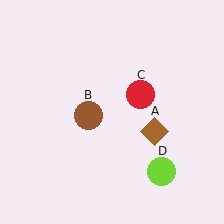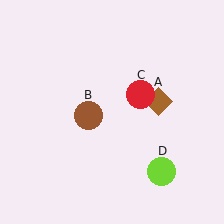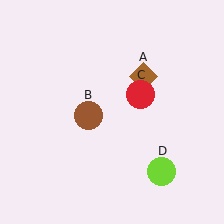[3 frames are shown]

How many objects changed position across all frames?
1 object changed position: brown diamond (object A).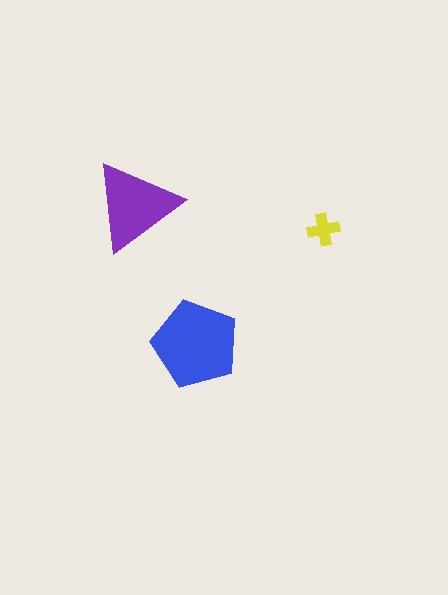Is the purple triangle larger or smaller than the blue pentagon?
Smaller.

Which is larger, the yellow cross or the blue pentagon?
The blue pentagon.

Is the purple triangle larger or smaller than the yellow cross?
Larger.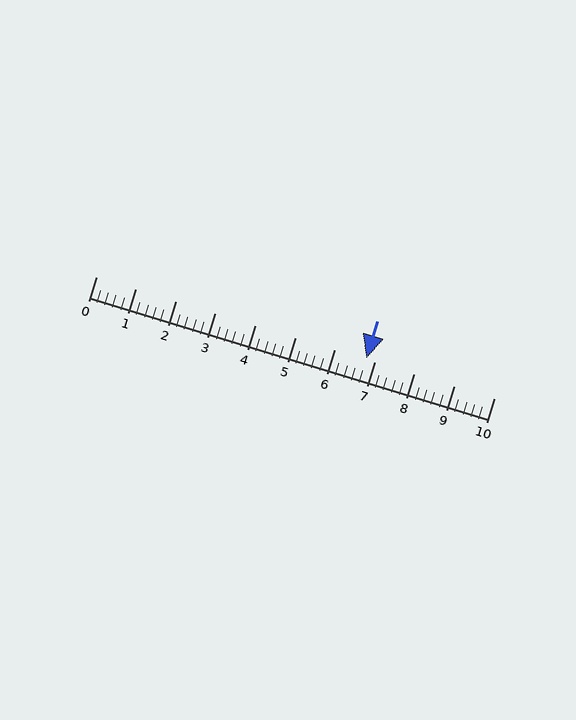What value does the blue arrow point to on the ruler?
The blue arrow points to approximately 6.8.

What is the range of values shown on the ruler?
The ruler shows values from 0 to 10.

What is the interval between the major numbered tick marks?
The major tick marks are spaced 1 units apart.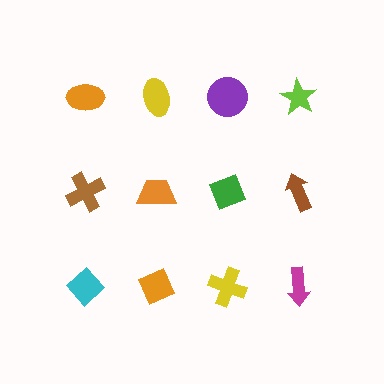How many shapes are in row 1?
4 shapes.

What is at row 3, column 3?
A yellow cross.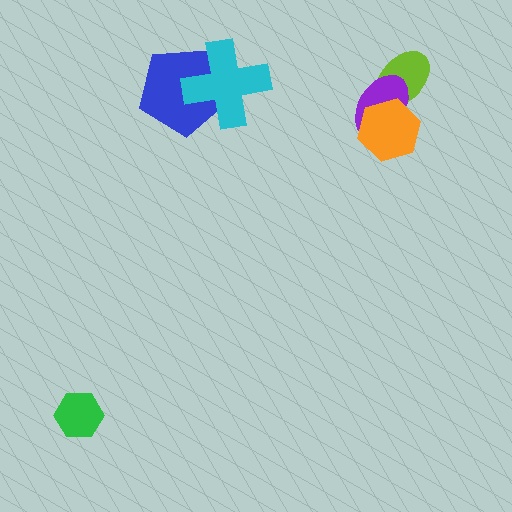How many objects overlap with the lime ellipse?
2 objects overlap with the lime ellipse.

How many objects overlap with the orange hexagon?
2 objects overlap with the orange hexagon.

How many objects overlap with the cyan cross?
1 object overlaps with the cyan cross.